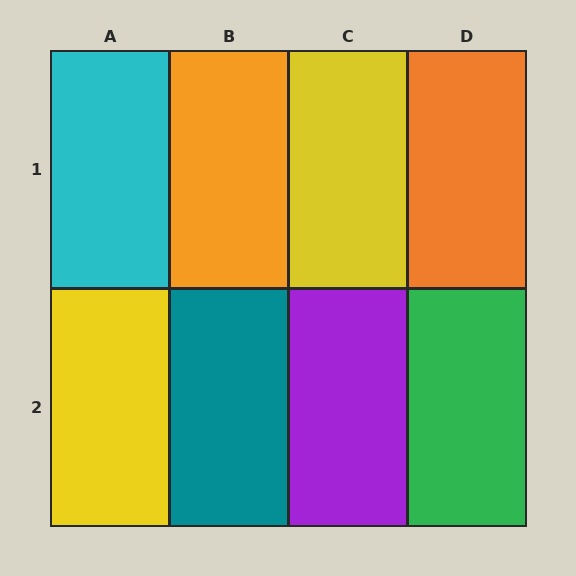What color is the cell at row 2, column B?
Teal.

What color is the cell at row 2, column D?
Green.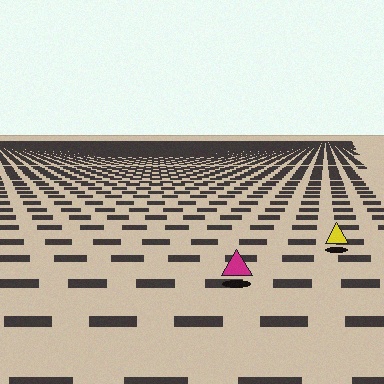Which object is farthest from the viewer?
The yellow triangle is farthest from the viewer. It appears smaller and the ground texture around it is denser.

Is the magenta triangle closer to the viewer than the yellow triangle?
Yes. The magenta triangle is closer — you can tell from the texture gradient: the ground texture is coarser near it.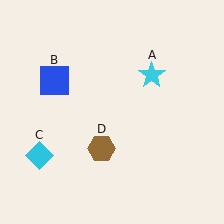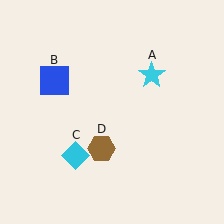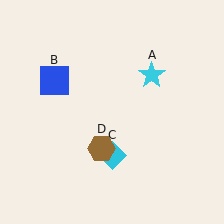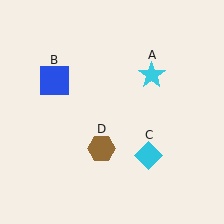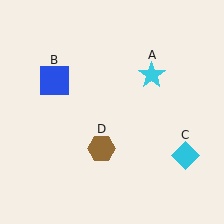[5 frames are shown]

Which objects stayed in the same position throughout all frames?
Cyan star (object A) and blue square (object B) and brown hexagon (object D) remained stationary.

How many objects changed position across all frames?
1 object changed position: cyan diamond (object C).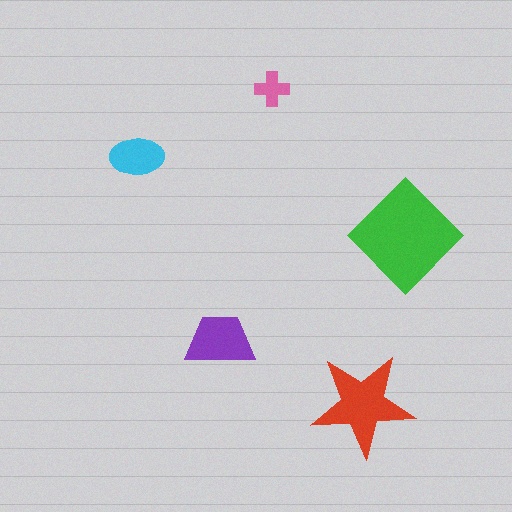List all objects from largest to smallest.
The green diamond, the red star, the purple trapezoid, the cyan ellipse, the pink cross.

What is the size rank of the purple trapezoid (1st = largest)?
3rd.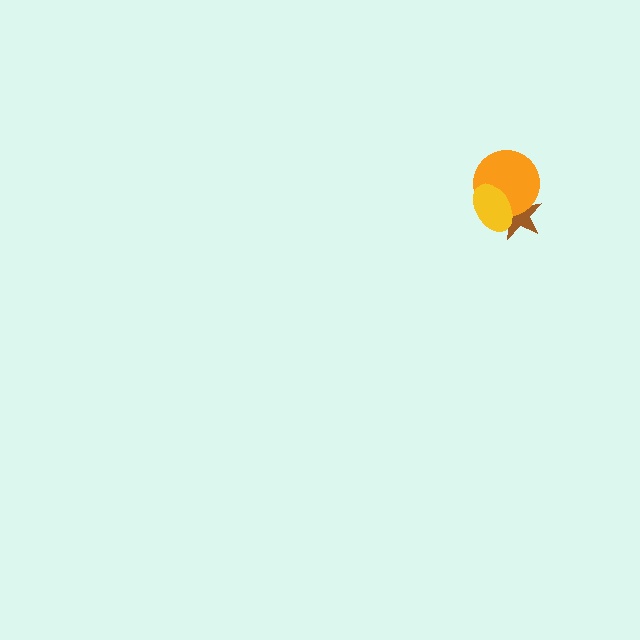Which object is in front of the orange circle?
The yellow ellipse is in front of the orange circle.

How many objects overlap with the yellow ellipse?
2 objects overlap with the yellow ellipse.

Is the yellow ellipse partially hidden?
No, no other shape covers it.